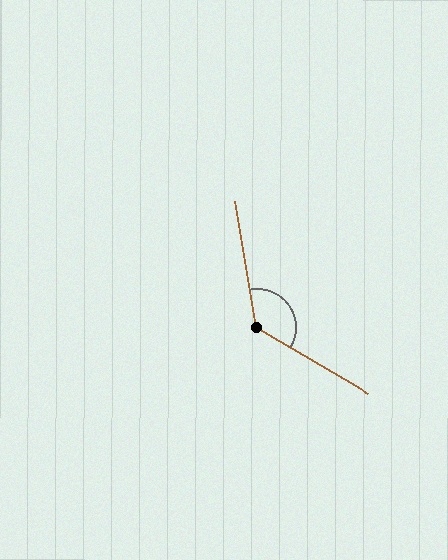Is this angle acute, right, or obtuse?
It is obtuse.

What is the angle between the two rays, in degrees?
Approximately 130 degrees.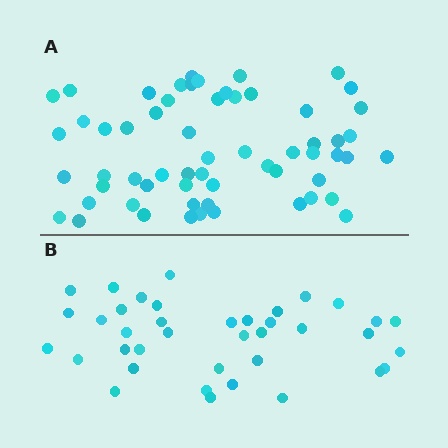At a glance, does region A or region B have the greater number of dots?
Region A (the top region) has more dots.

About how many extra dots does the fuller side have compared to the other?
Region A has approximately 20 more dots than region B.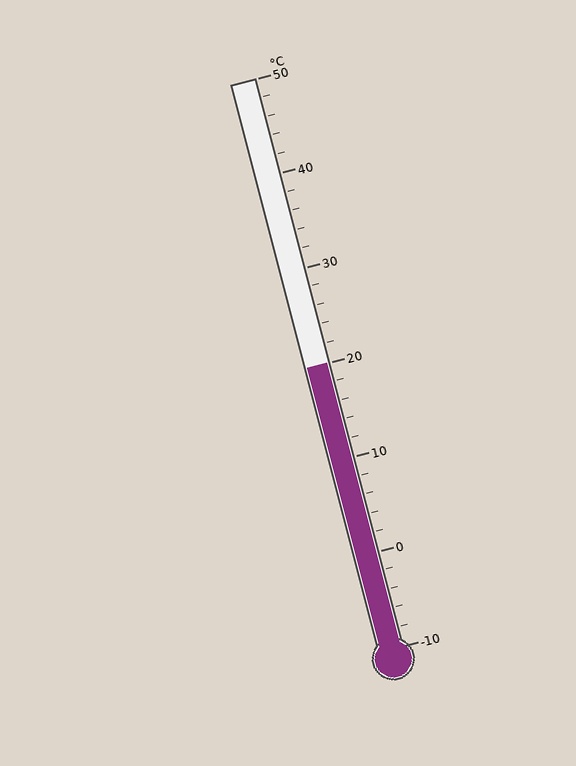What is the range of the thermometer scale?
The thermometer scale ranges from -10°C to 50°C.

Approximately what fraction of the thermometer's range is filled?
The thermometer is filled to approximately 50% of its range.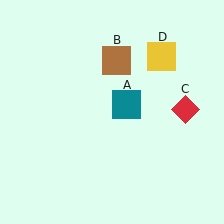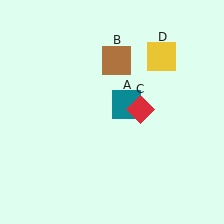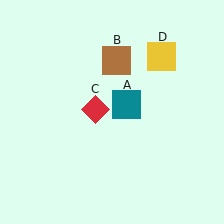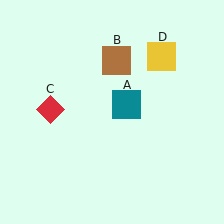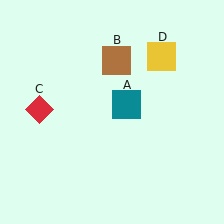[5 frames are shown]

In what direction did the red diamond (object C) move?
The red diamond (object C) moved left.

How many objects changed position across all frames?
1 object changed position: red diamond (object C).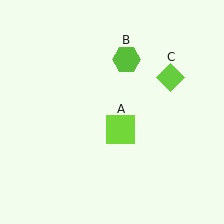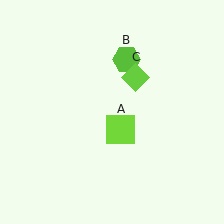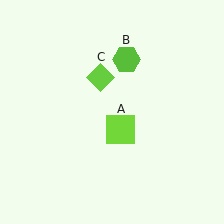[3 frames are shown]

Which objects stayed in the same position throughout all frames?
Lime square (object A) and lime hexagon (object B) remained stationary.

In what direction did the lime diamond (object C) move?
The lime diamond (object C) moved left.